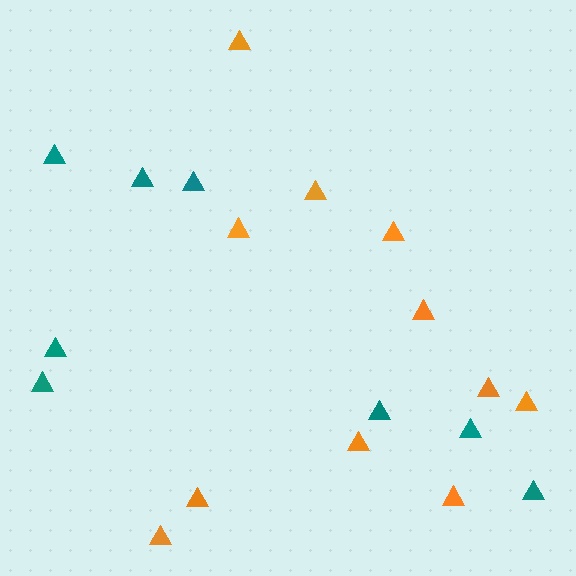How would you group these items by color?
There are 2 groups: one group of teal triangles (8) and one group of orange triangles (11).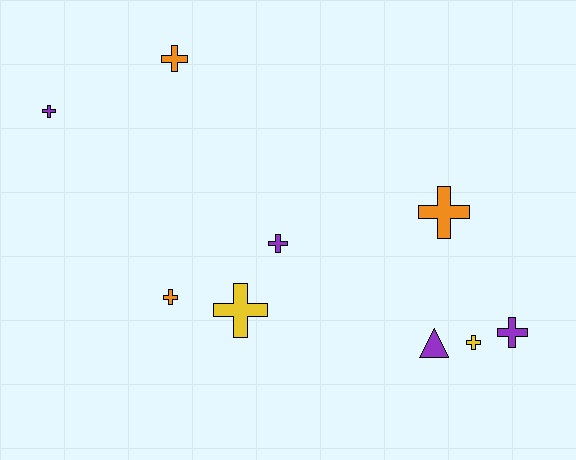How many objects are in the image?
There are 9 objects.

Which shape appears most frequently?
Cross, with 8 objects.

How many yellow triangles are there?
There are no yellow triangles.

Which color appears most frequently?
Purple, with 4 objects.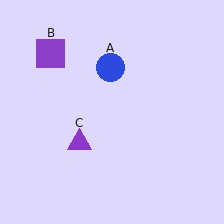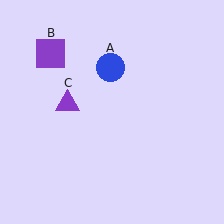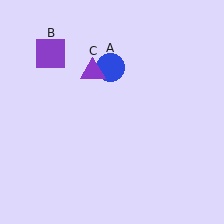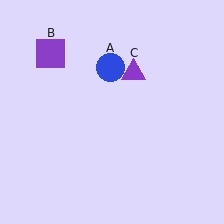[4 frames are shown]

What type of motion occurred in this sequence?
The purple triangle (object C) rotated clockwise around the center of the scene.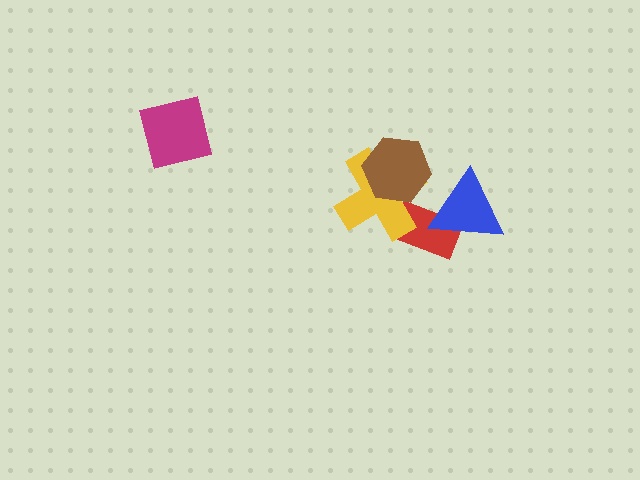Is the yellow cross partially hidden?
Yes, it is partially covered by another shape.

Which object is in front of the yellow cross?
The brown hexagon is in front of the yellow cross.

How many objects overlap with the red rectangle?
2 objects overlap with the red rectangle.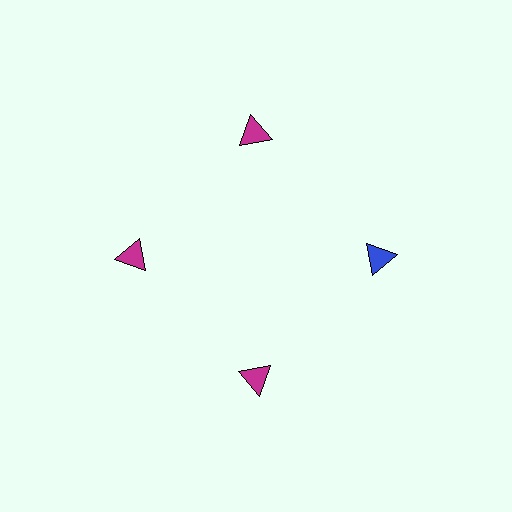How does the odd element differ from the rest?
It has a different color: blue instead of magenta.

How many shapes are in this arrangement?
There are 4 shapes arranged in a ring pattern.